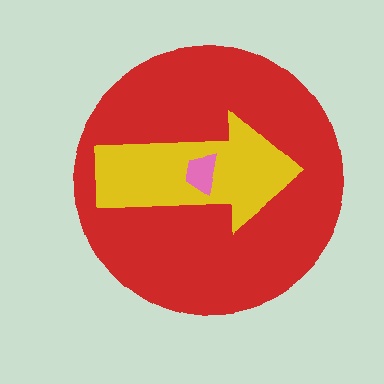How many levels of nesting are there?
3.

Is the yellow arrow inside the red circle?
Yes.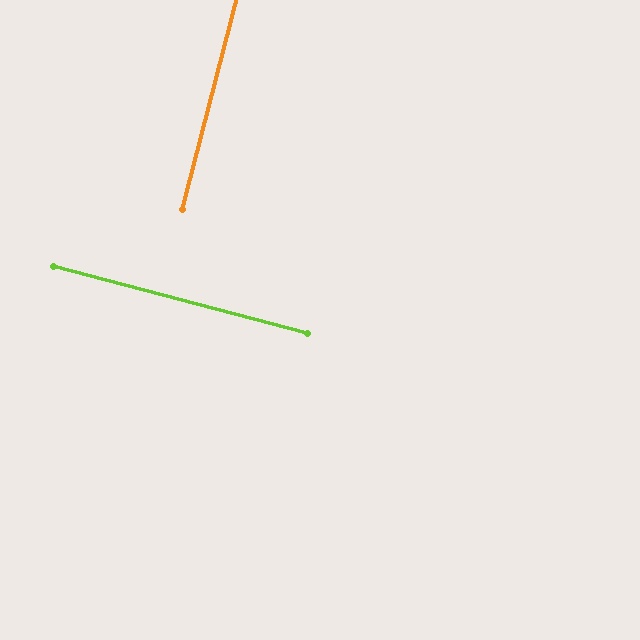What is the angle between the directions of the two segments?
Approximately 90 degrees.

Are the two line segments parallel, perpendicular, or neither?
Perpendicular — they meet at approximately 90°.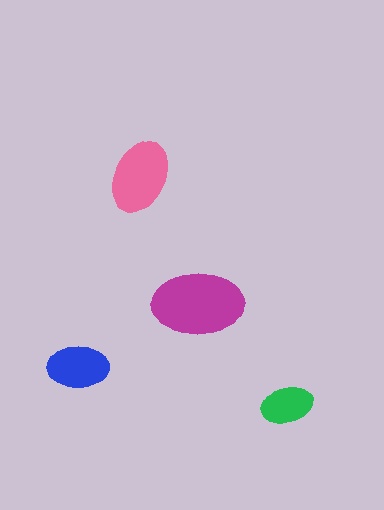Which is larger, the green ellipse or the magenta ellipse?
The magenta one.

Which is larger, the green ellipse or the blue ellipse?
The blue one.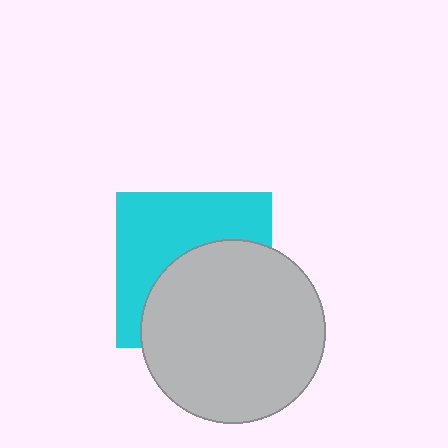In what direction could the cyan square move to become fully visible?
The cyan square could move up. That would shift it out from behind the light gray circle entirely.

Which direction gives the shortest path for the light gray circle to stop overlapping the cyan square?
Moving down gives the shortest separation.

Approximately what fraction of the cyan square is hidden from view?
Roughly 51% of the cyan square is hidden behind the light gray circle.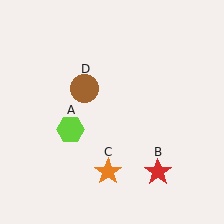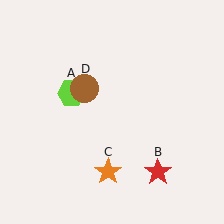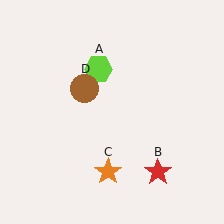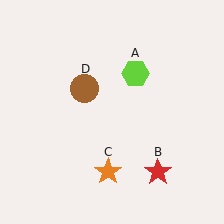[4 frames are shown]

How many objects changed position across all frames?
1 object changed position: lime hexagon (object A).